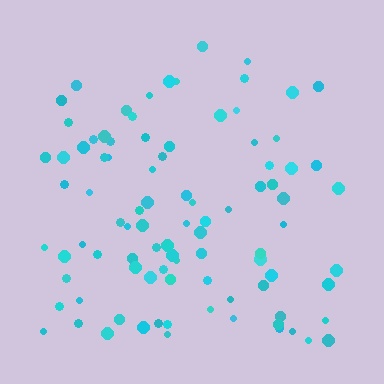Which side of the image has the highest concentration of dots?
The bottom.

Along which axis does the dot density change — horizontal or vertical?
Vertical.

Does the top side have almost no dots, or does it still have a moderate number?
Still a moderate number, just noticeably fewer than the bottom.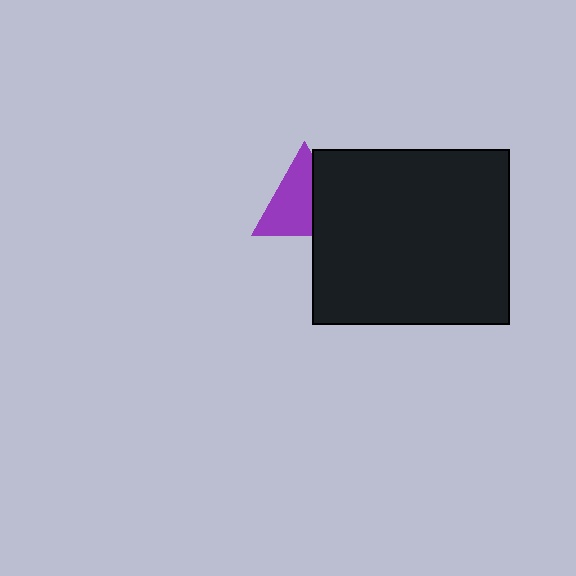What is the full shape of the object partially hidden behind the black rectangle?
The partially hidden object is a purple triangle.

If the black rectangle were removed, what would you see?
You would see the complete purple triangle.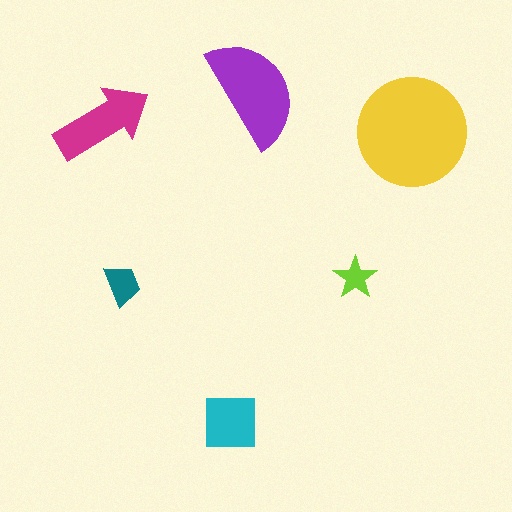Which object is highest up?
The purple semicircle is topmost.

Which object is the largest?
The yellow circle.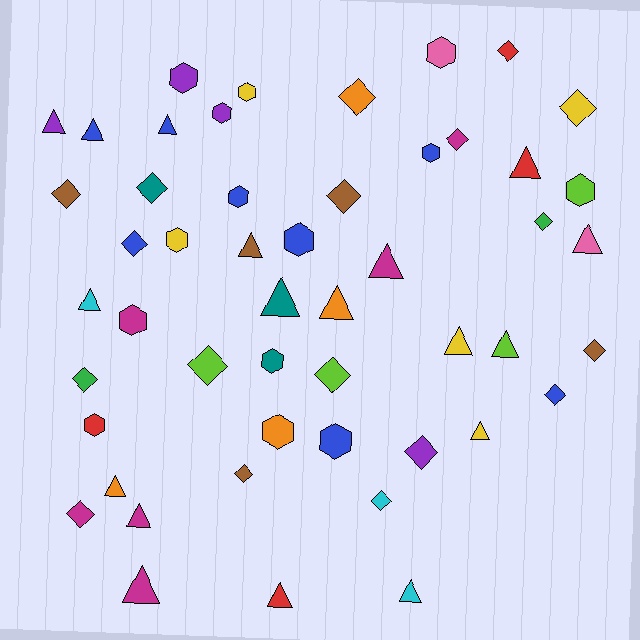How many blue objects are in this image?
There are 8 blue objects.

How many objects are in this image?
There are 50 objects.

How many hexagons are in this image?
There are 14 hexagons.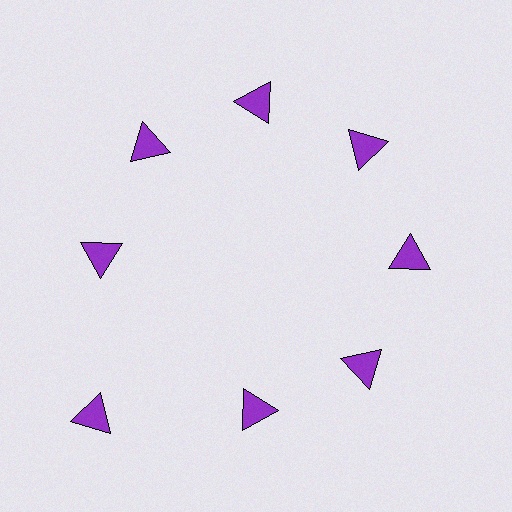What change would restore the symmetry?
The symmetry would be restored by moving it inward, back onto the ring so that all 8 triangles sit at equal angles and equal distance from the center.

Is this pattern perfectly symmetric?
No. The 8 purple triangles are arranged in a ring, but one element near the 8 o'clock position is pushed outward from the center, breaking the 8-fold rotational symmetry.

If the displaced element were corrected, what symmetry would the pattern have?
It would have 8-fold rotational symmetry — the pattern would map onto itself every 45 degrees.